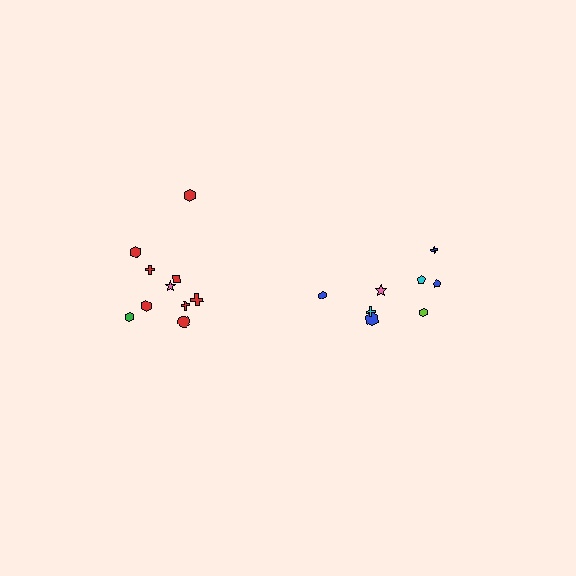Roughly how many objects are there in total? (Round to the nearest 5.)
Roughly 20 objects in total.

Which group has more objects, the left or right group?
The left group.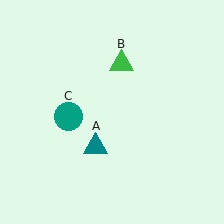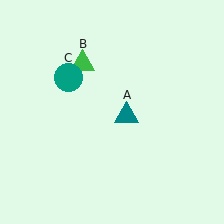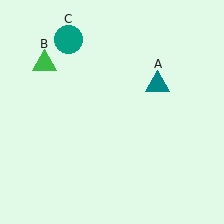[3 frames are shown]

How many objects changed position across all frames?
3 objects changed position: teal triangle (object A), green triangle (object B), teal circle (object C).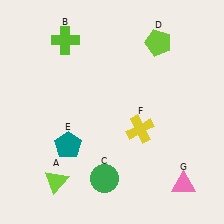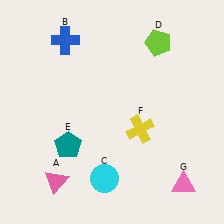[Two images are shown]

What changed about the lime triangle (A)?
In Image 1, A is lime. In Image 2, it changed to pink.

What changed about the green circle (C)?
In Image 1, C is green. In Image 2, it changed to cyan.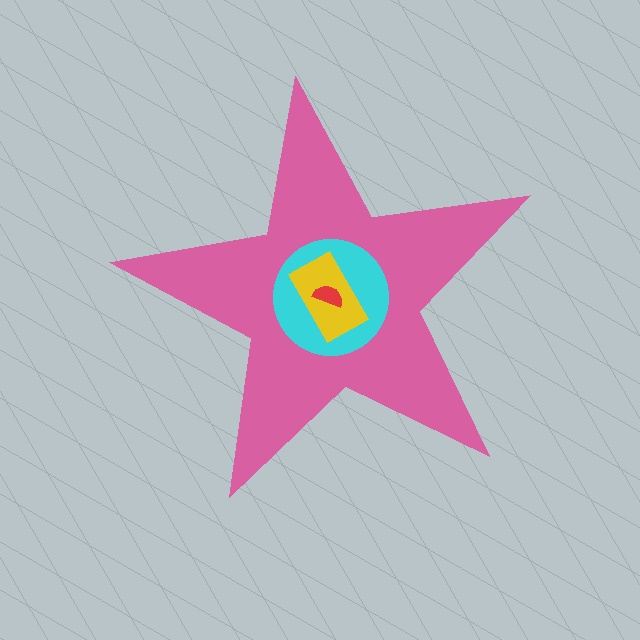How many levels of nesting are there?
4.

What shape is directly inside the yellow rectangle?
The red semicircle.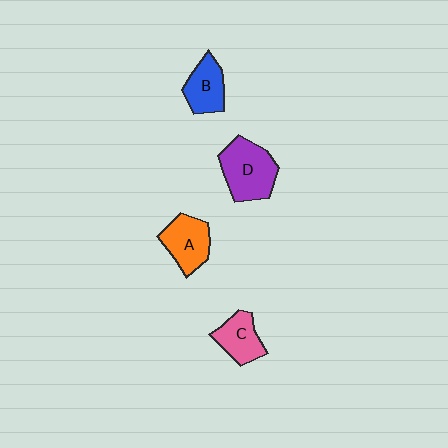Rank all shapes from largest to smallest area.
From largest to smallest: D (purple), A (orange), B (blue), C (pink).